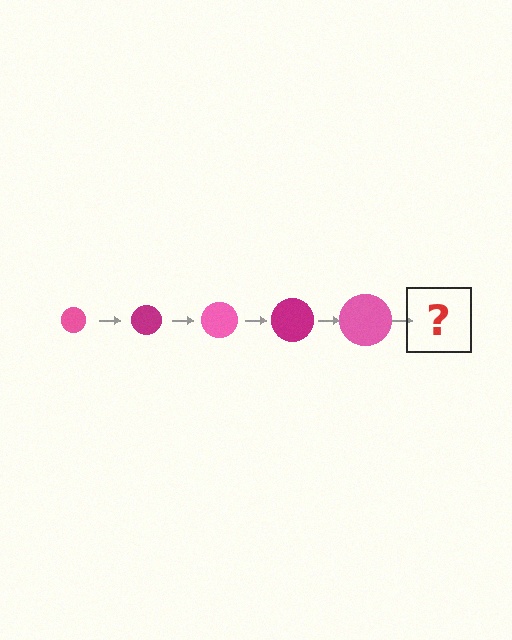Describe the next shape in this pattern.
It should be a magenta circle, larger than the previous one.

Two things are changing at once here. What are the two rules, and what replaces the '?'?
The two rules are that the circle grows larger each step and the color cycles through pink and magenta. The '?' should be a magenta circle, larger than the previous one.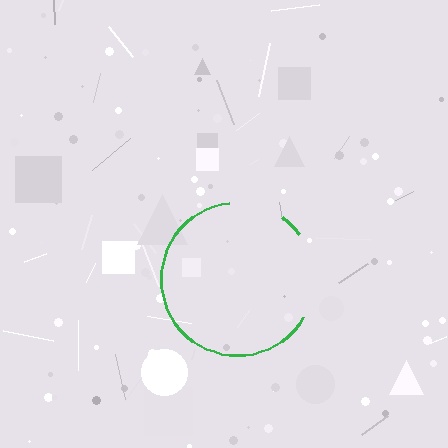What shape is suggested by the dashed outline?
The dashed outline suggests a circle.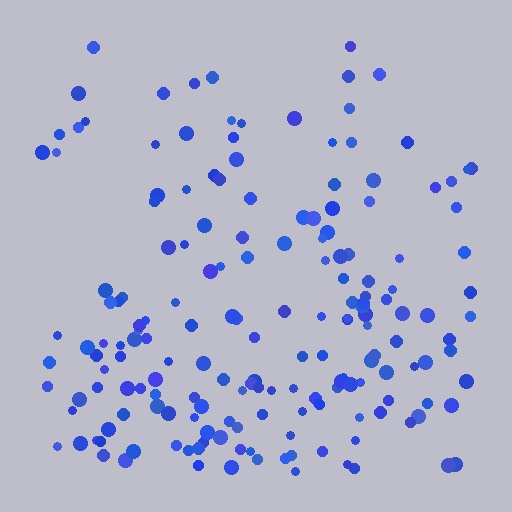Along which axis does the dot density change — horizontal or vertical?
Vertical.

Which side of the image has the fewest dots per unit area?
The top.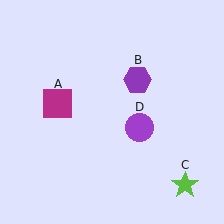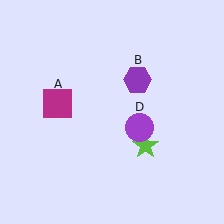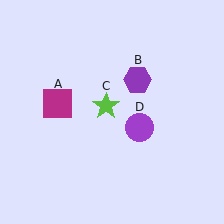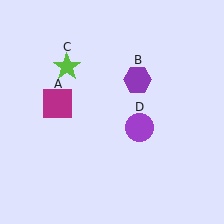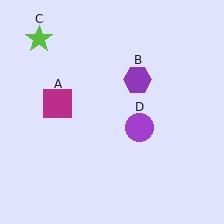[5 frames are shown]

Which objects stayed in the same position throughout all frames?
Magenta square (object A) and purple hexagon (object B) and purple circle (object D) remained stationary.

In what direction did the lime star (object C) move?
The lime star (object C) moved up and to the left.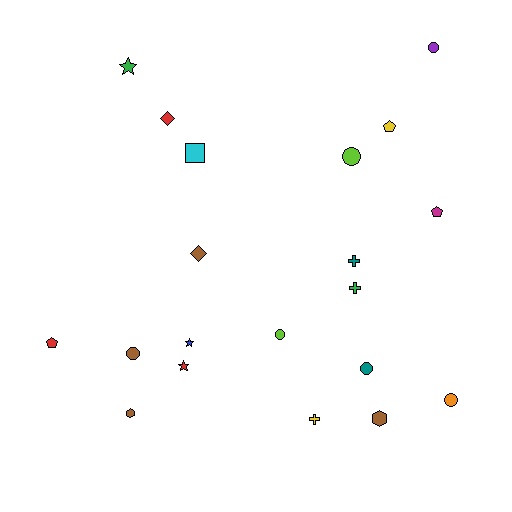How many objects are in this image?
There are 20 objects.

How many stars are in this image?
There are 3 stars.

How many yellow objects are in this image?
There are 2 yellow objects.